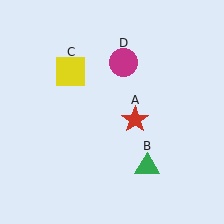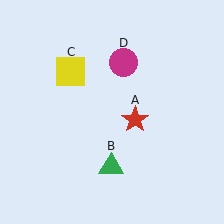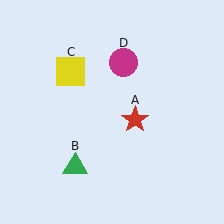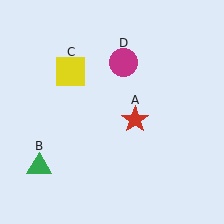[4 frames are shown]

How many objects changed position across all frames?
1 object changed position: green triangle (object B).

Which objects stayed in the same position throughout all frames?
Red star (object A) and yellow square (object C) and magenta circle (object D) remained stationary.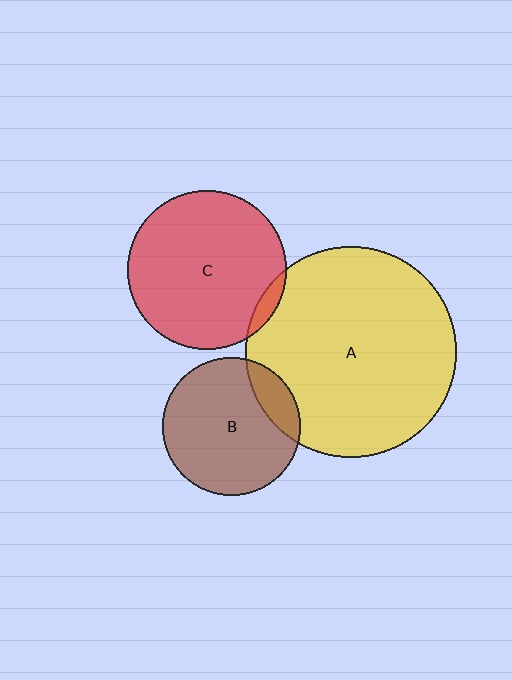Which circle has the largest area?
Circle A (yellow).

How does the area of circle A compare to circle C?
Approximately 1.8 times.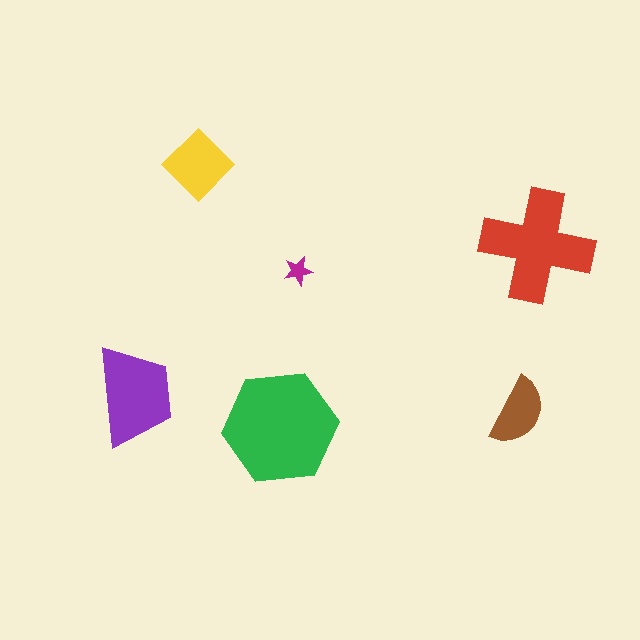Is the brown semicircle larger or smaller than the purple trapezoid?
Smaller.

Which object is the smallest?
The magenta star.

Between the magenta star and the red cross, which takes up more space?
The red cross.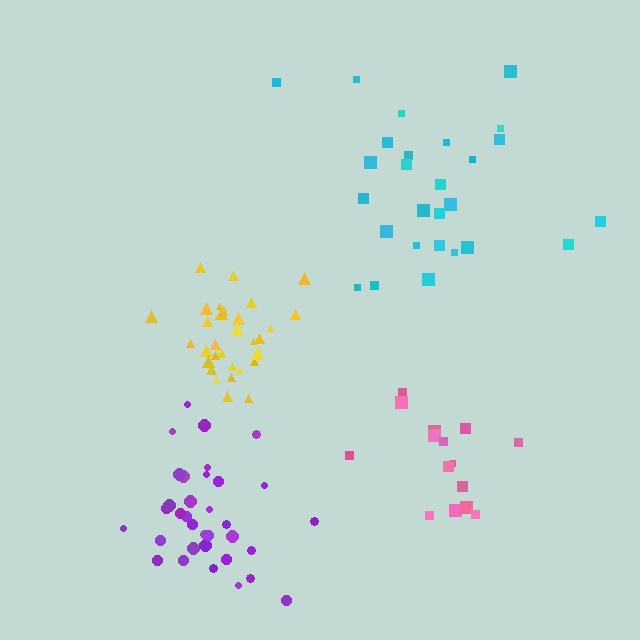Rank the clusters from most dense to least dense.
yellow, purple, cyan, pink.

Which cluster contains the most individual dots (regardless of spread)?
Purple (34).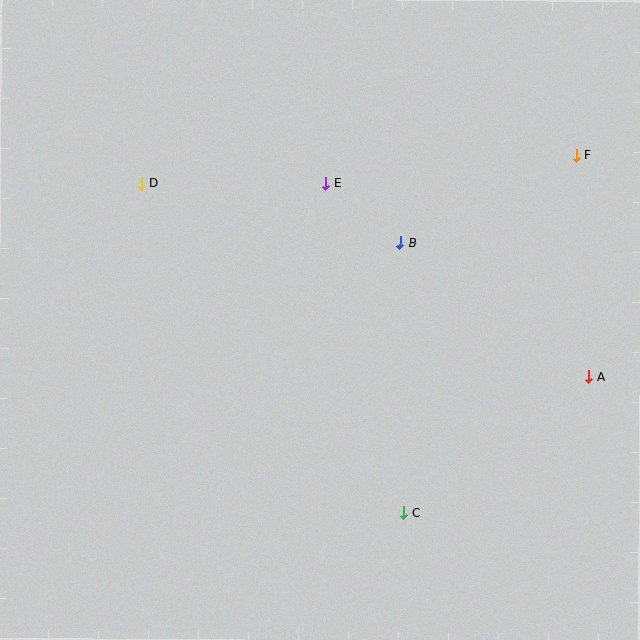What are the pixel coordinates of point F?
Point F is at (576, 155).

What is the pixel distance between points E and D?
The distance between E and D is 184 pixels.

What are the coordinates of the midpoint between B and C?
The midpoint between B and C is at (402, 377).